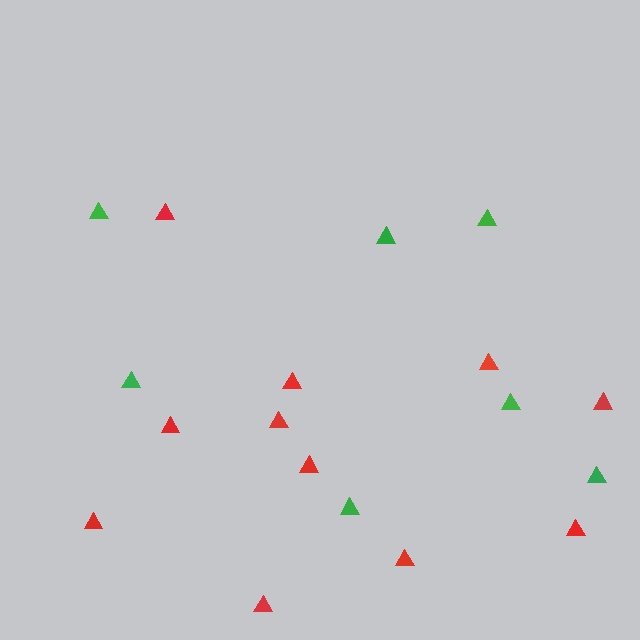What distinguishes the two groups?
There are 2 groups: one group of green triangles (7) and one group of red triangles (11).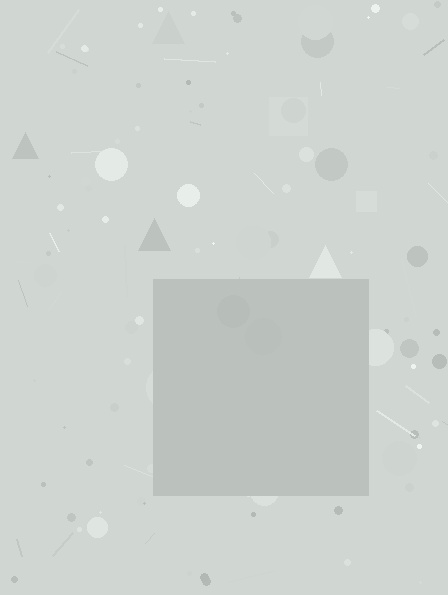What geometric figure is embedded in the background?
A square is embedded in the background.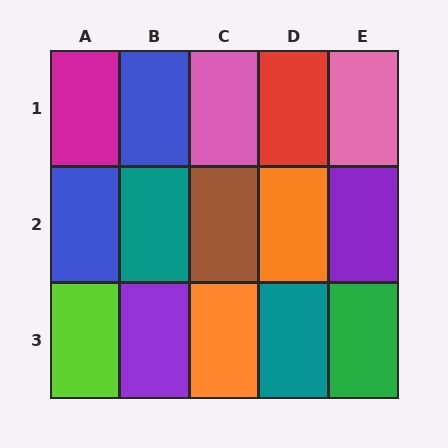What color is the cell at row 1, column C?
Pink.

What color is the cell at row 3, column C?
Orange.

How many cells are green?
1 cell is green.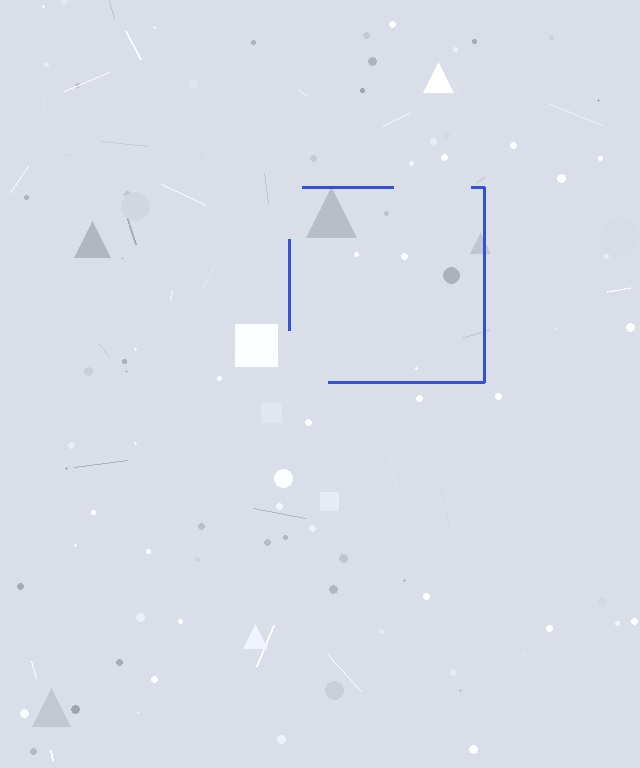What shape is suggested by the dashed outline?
The dashed outline suggests a square.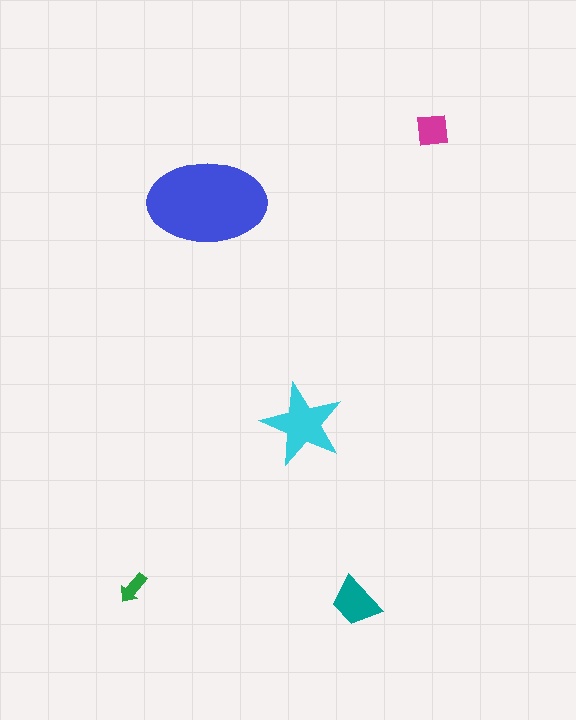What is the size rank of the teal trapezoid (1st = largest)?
3rd.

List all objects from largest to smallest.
The blue ellipse, the cyan star, the teal trapezoid, the magenta square, the green arrow.